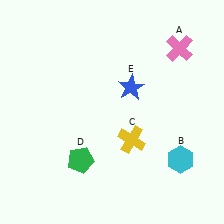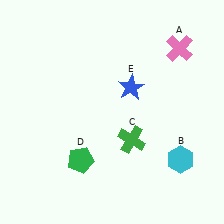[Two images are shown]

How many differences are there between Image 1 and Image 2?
There is 1 difference between the two images.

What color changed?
The cross (C) changed from yellow in Image 1 to green in Image 2.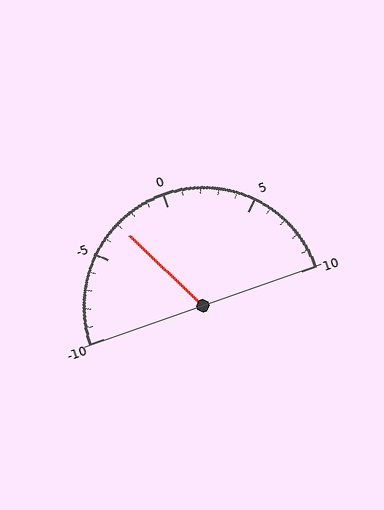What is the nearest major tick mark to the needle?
The nearest major tick mark is -5.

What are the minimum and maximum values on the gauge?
The gauge ranges from -10 to 10.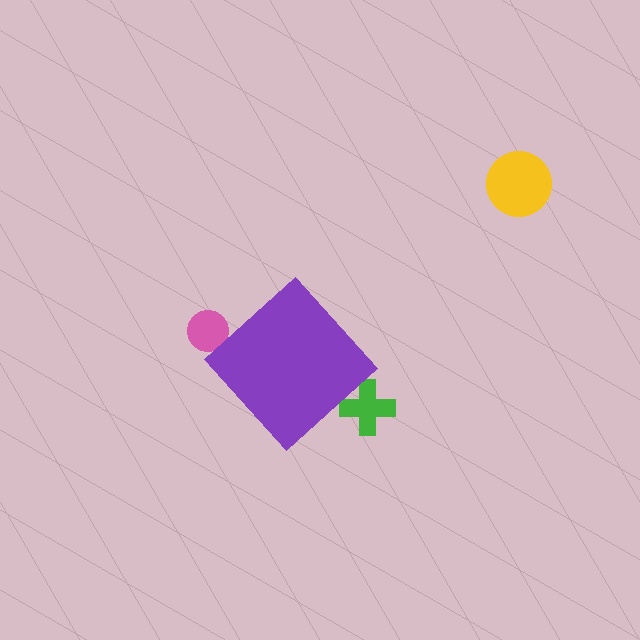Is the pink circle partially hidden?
Yes, the pink circle is partially hidden behind the purple diamond.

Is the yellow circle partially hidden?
No, the yellow circle is fully visible.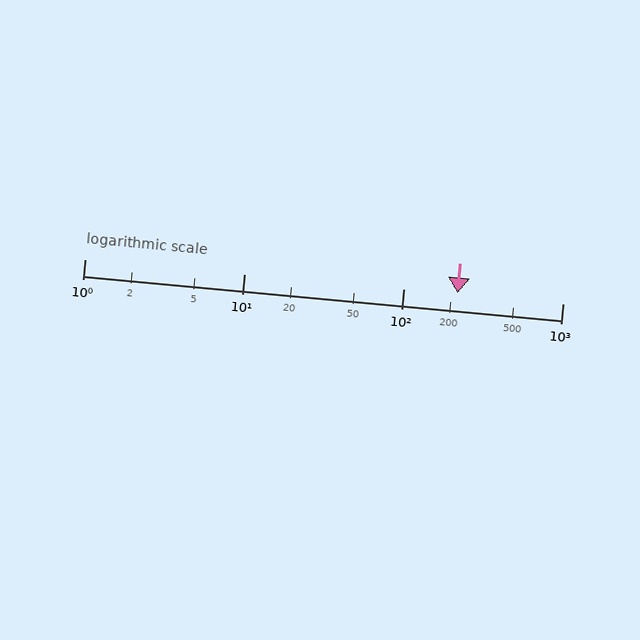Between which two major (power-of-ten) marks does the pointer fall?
The pointer is between 100 and 1000.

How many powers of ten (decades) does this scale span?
The scale spans 3 decades, from 1 to 1000.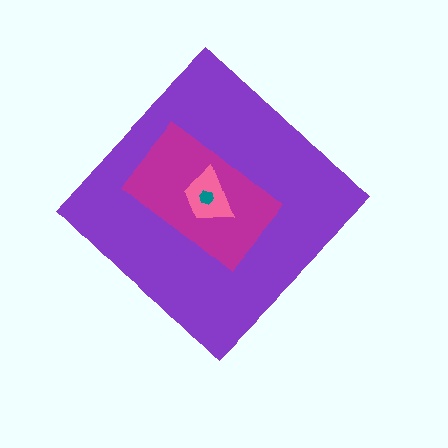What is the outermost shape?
The purple diamond.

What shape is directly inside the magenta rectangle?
The pink trapezoid.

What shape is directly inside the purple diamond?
The magenta rectangle.